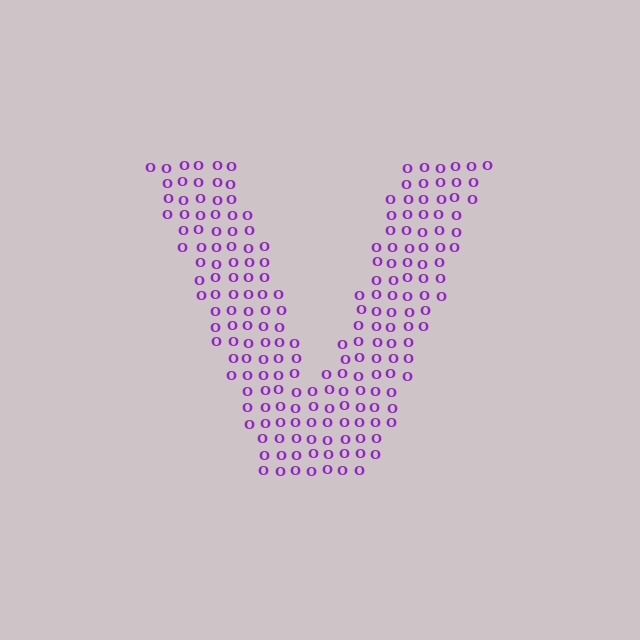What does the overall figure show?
The overall figure shows the letter V.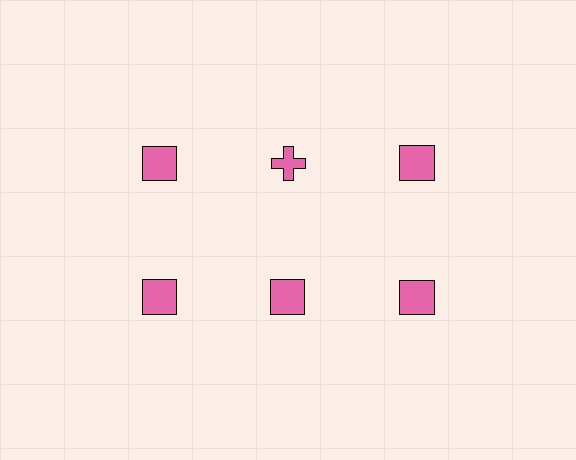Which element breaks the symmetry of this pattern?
The pink cross in the top row, second from left column breaks the symmetry. All other shapes are pink squares.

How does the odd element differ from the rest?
It has a different shape: cross instead of square.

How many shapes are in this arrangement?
There are 6 shapes arranged in a grid pattern.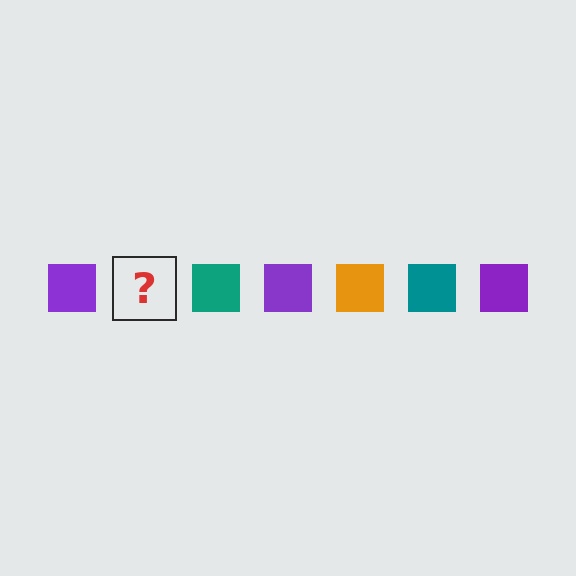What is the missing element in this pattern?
The missing element is an orange square.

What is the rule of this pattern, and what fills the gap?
The rule is that the pattern cycles through purple, orange, teal squares. The gap should be filled with an orange square.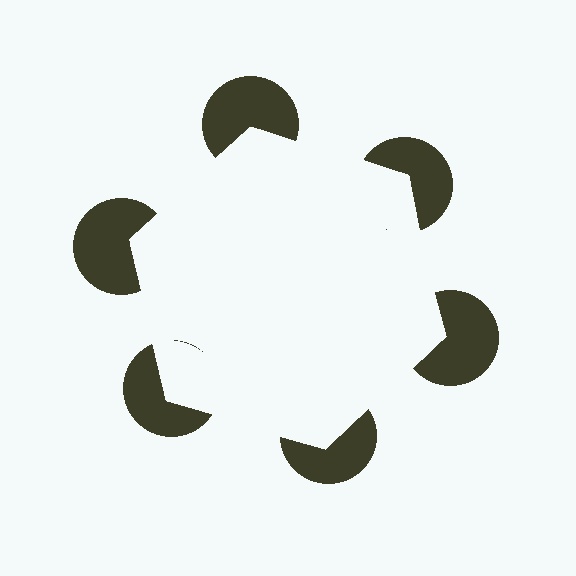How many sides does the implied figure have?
6 sides.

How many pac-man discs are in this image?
There are 6 — one at each vertex of the illusory hexagon.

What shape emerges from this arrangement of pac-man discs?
An illusory hexagon — its edges are inferred from the aligned wedge cuts in the pac-man discs, not physically drawn.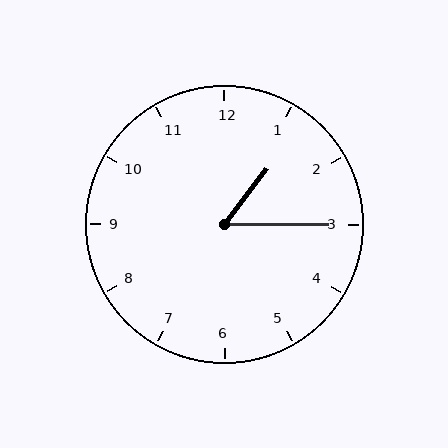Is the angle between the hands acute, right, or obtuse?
It is acute.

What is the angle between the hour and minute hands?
Approximately 52 degrees.